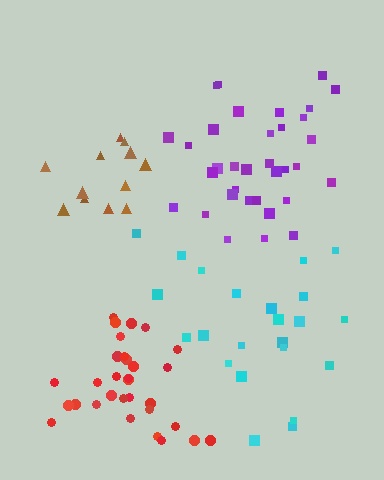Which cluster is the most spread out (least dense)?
Cyan.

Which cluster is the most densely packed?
Red.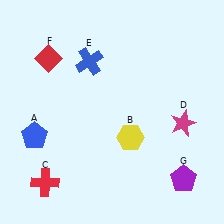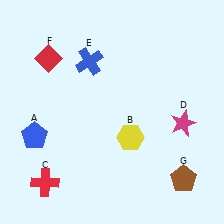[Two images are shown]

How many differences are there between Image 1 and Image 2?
There is 1 difference between the two images.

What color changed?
The pentagon (G) changed from purple in Image 1 to brown in Image 2.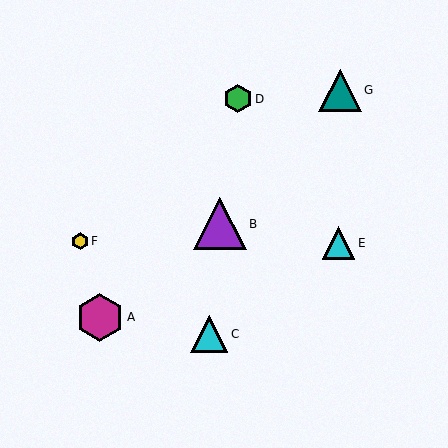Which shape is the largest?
The purple triangle (labeled B) is the largest.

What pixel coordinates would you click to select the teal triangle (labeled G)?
Click at (340, 90) to select the teal triangle G.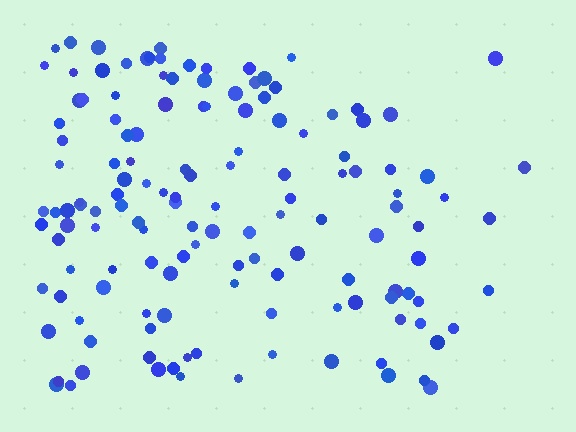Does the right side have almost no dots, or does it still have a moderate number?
Still a moderate number, just noticeably fewer than the left.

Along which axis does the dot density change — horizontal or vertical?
Horizontal.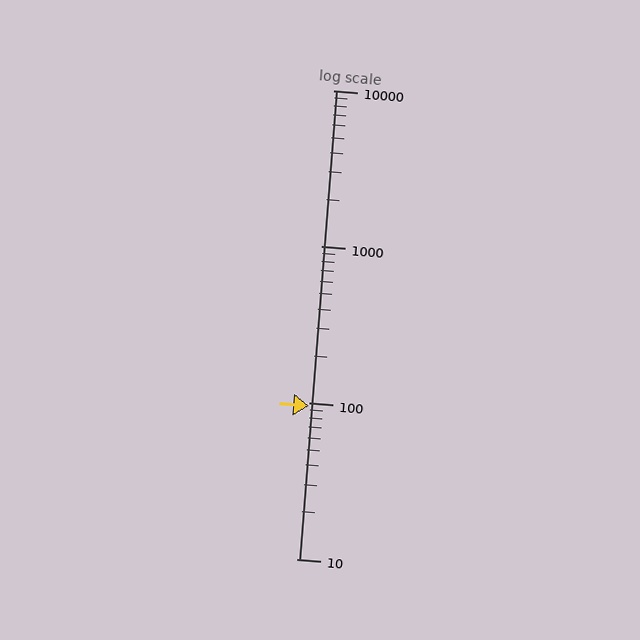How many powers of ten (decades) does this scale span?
The scale spans 3 decades, from 10 to 10000.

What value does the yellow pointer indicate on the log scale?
The pointer indicates approximately 95.